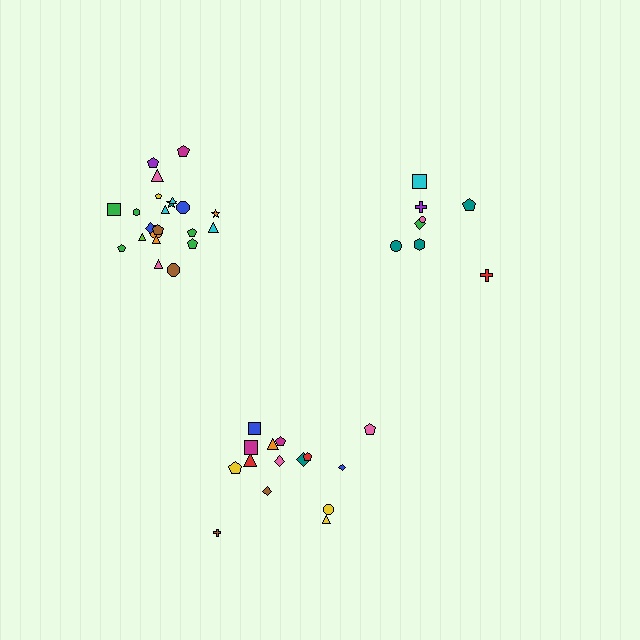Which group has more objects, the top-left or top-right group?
The top-left group.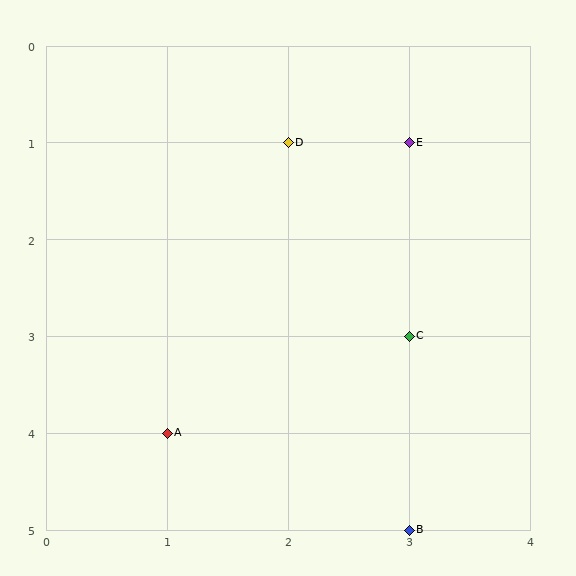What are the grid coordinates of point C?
Point C is at grid coordinates (3, 3).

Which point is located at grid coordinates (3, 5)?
Point B is at (3, 5).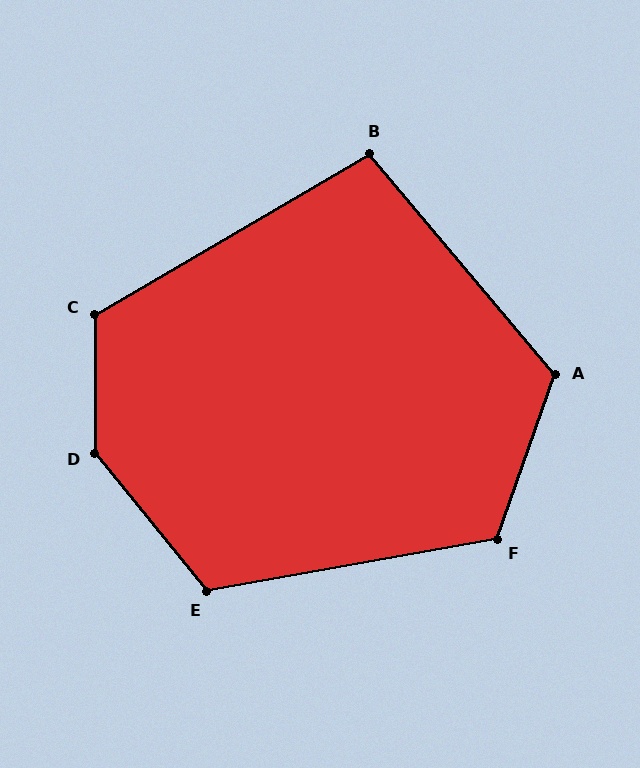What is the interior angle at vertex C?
Approximately 120 degrees (obtuse).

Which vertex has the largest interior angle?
D, at approximately 141 degrees.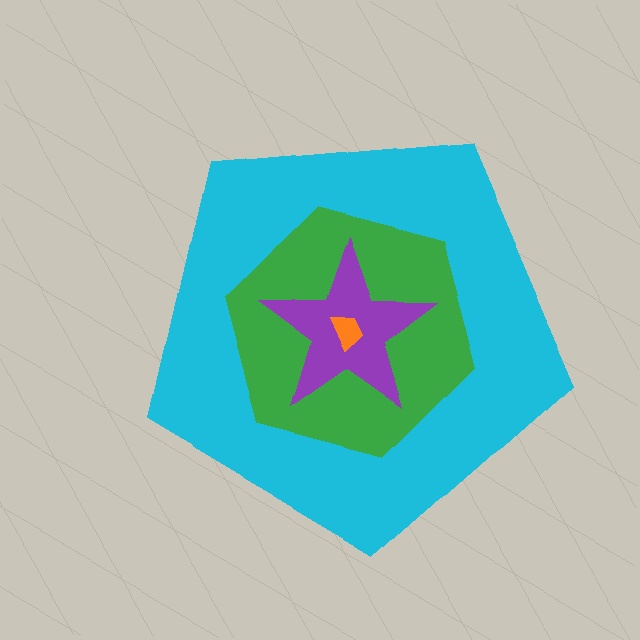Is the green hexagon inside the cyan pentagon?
Yes.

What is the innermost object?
The orange trapezoid.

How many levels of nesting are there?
4.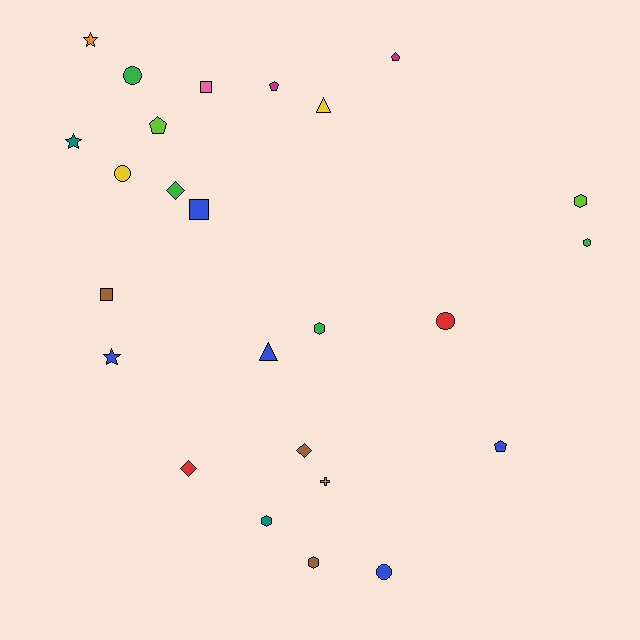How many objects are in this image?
There are 25 objects.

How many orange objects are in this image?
There are 2 orange objects.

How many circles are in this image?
There are 4 circles.